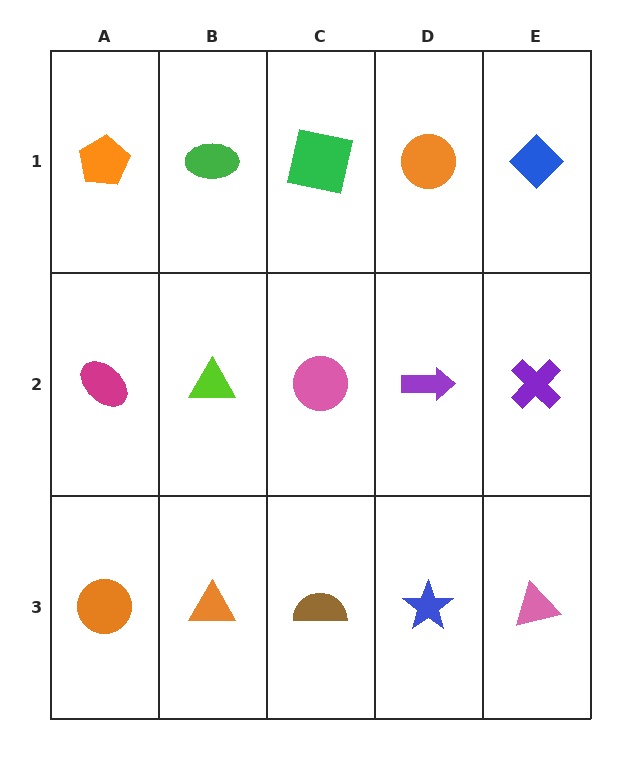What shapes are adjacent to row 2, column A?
An orange pentagon (row 1, column A), an orange circle (row 3, column A), a lime triangle (row 2, column B).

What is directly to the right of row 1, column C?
An orange circle.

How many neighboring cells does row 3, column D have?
3.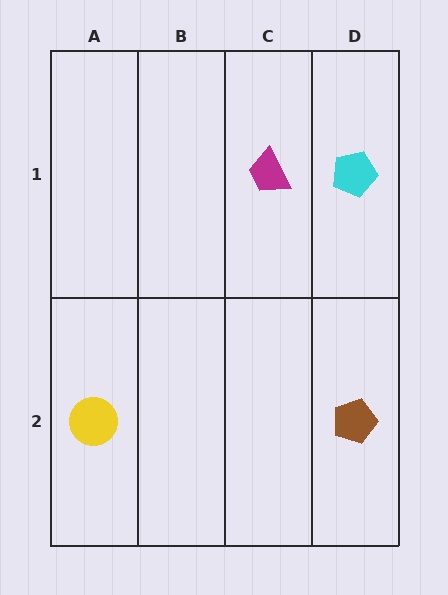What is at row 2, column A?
A yellow circle.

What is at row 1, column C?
A magenta trapezoid.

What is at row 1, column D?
A cyan pentagon.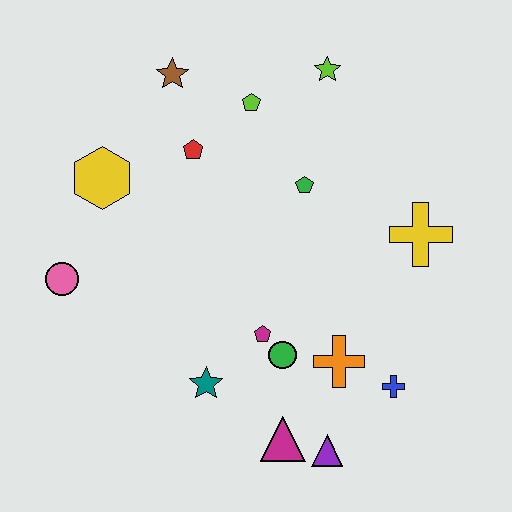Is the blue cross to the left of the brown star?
No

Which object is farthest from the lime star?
The purple triangle is farthest from the lime star.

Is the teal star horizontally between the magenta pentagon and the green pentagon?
No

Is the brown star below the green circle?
No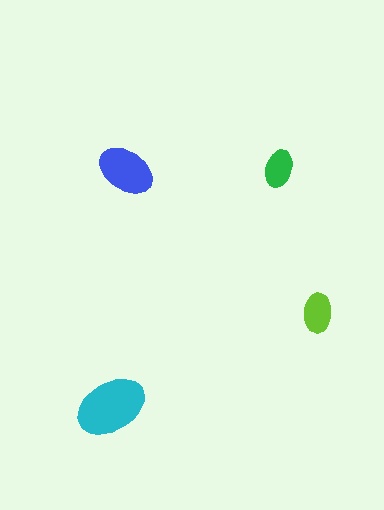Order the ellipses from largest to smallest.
the cyan one, the blue one, the lime one, the green one.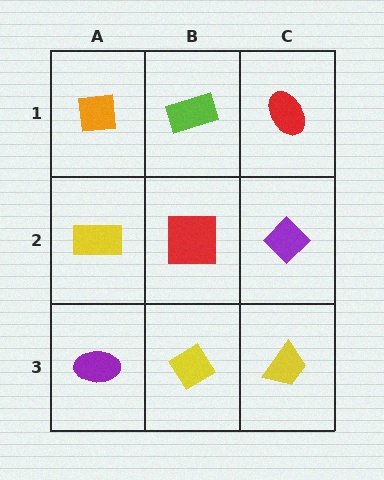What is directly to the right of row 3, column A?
A yellow diamond.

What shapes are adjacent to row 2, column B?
A lime rectangle (row 1, column B), a yellow diamond (row 3, column B), a yellow rectangle (row 2, column A), a purple diamond (row 2, column C).